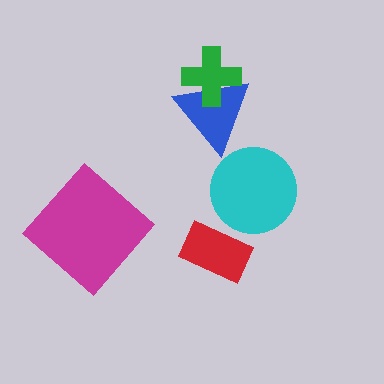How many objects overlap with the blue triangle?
1 object overlaps with the blue triangle.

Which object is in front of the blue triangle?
The green cross is in front of the blue triangle.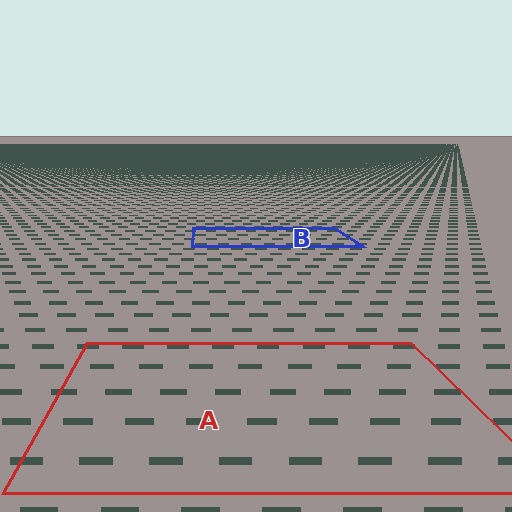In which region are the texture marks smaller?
The texture marks are smaller in region B, because it is farther away.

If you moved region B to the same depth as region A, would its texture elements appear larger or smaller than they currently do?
They would appear larger. At a closer depth, the same texture elements are projected at a bigger on-screen size.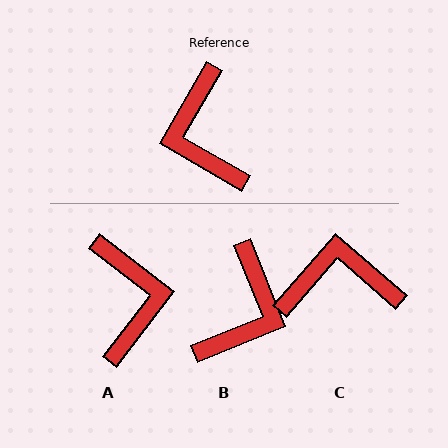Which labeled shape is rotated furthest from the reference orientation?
A, about 172 degrees away.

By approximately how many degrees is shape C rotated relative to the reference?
Approximately 101 degrees clockwise.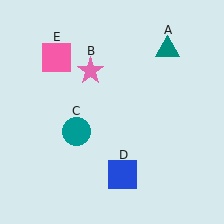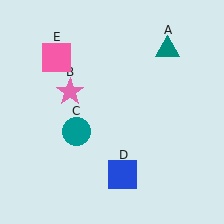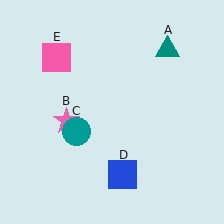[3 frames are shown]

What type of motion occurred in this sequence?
The pink star (object B) rotated counterclockwise around the center of the scene.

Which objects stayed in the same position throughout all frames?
Teal triangle (object A) and teal circle (object C) and blue square (object D) and pink square (object E) remained stationary.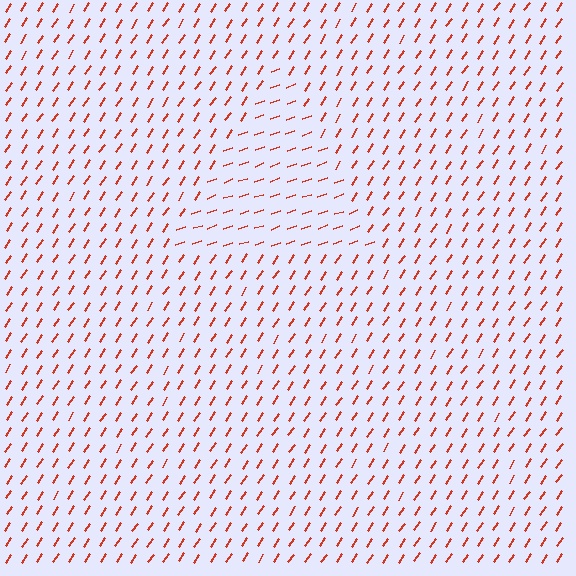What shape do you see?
I see a triangle.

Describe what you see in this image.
The image is filled with small red line segments. A triangle region in the image has lines oriented differently from the surrounding lines, creating a visible texture boundary.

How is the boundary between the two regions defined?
The boundary is defined purely by a change in line orientation (approximately 38 degrees difference). All lines are the same color and thickness.